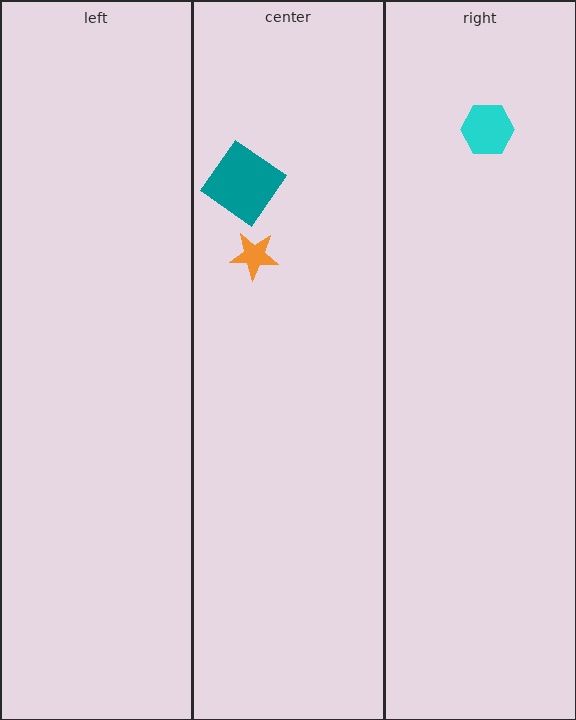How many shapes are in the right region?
1.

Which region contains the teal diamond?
The center region.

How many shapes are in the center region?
2.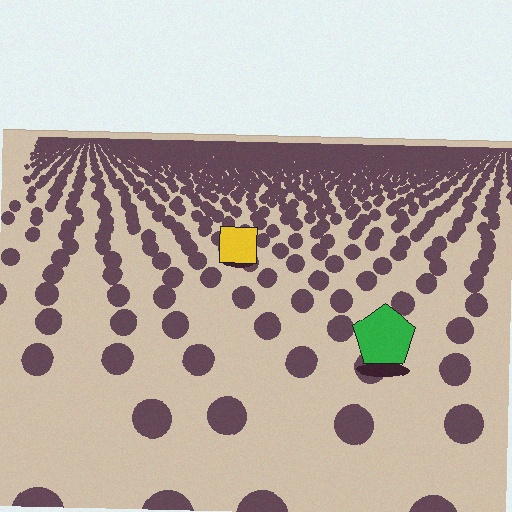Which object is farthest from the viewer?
The yellow square is farthest from the viewer. It appears smaller and the ground texture around it is denser.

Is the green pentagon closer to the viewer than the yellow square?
Yes. The green pentagon is closer — you can tell from the texture gradient: the ground texture is coarser near it.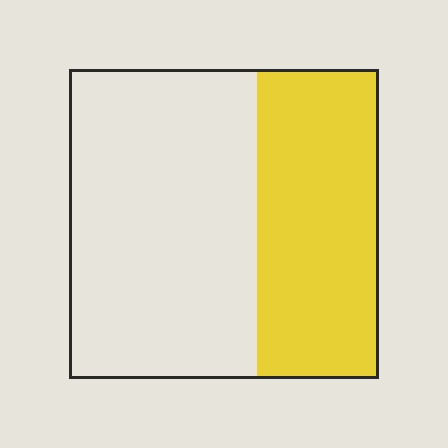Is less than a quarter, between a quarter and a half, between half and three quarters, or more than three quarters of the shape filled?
Between a quarter and a half.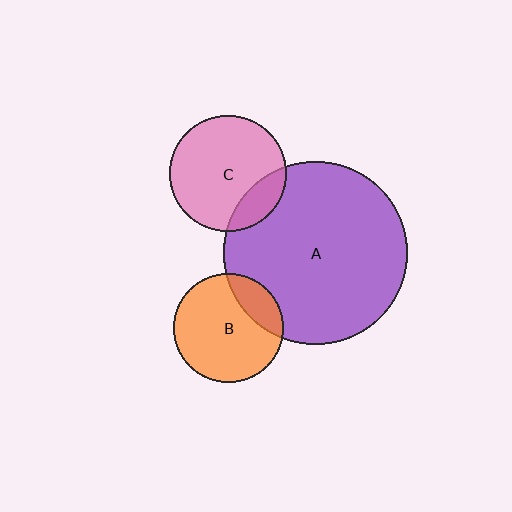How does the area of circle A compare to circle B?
Approximately 2.8 times.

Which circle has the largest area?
Circle A (purple).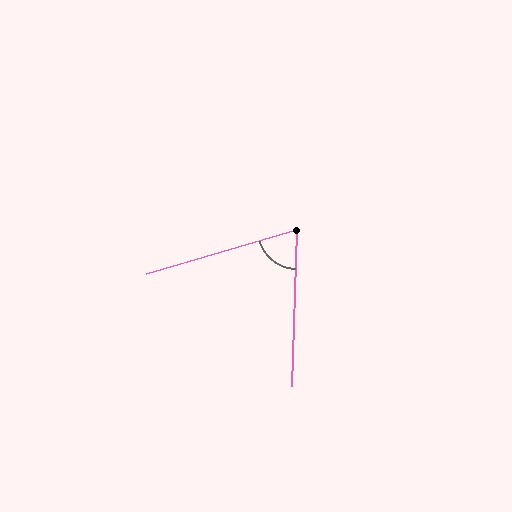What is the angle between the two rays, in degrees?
Approximately 72 degrees.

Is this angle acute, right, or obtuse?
It is acute.